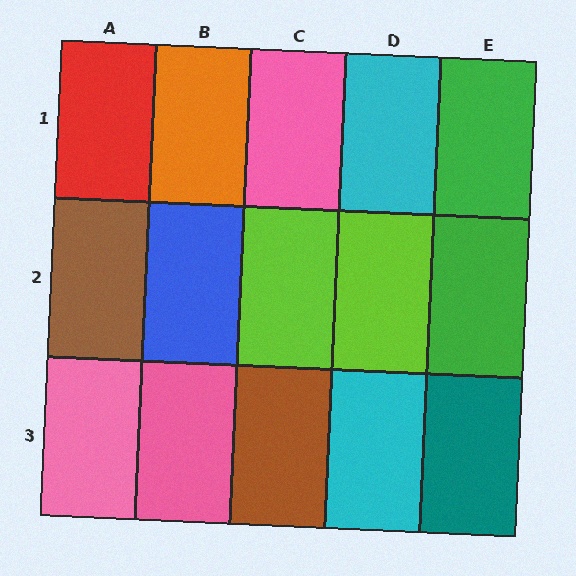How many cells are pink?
3 cells are pink.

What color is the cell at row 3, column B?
Pink.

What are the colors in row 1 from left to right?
Red, orange, pink, cyan, green.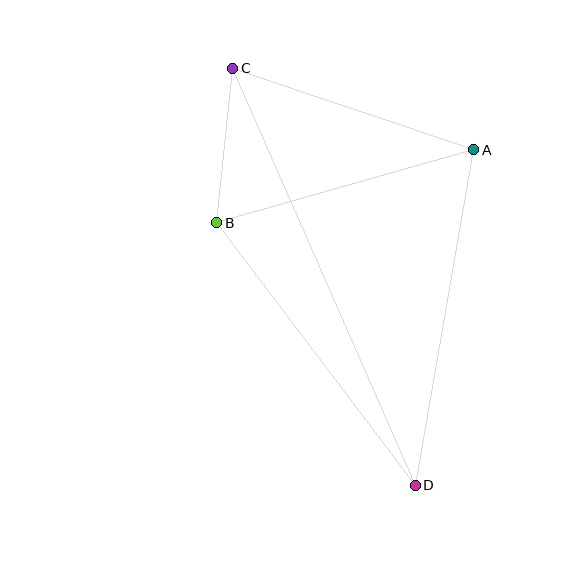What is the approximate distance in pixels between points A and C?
The distance between A and C is approximately 255 pixels.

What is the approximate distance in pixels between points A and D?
The distance between A and D is approximately 340 pixels.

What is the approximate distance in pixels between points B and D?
The distance between B and D is approximately 329 pixels.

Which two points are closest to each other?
Points B and C are closest to each other.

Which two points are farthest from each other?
Points C and D are farthest from each other.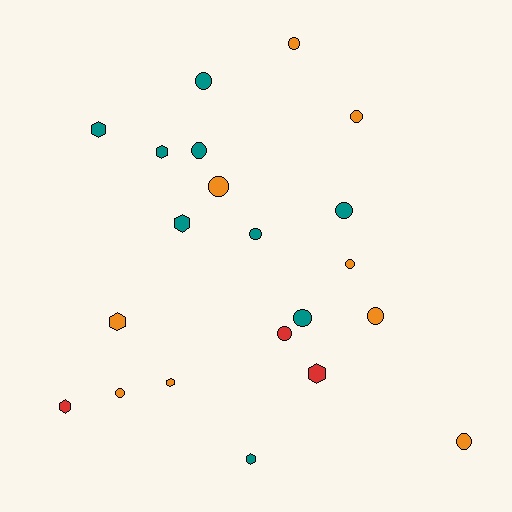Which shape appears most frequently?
Circle, with 13 objects.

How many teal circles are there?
There are 5 teal circles.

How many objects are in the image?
There are 21 objects.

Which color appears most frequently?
Teal, with 9 objects.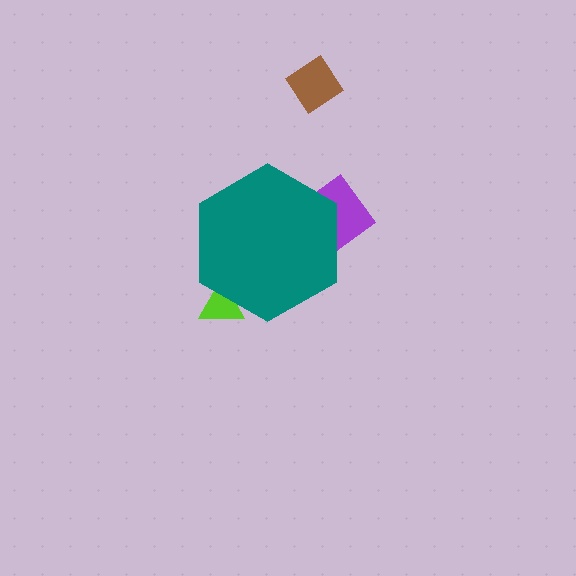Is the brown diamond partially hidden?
No, the brown diamond is fully visible.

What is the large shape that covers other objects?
A teal hexagon.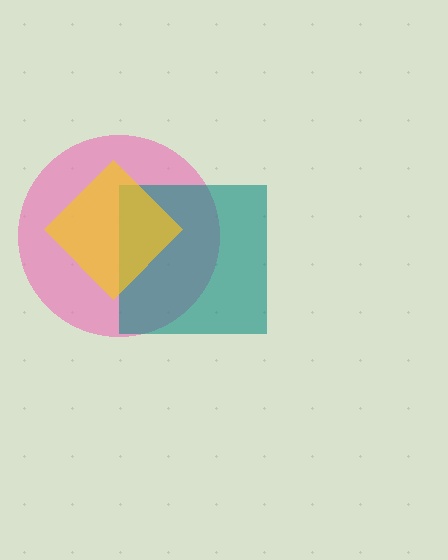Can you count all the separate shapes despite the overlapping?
Yes, there are 3 separate shapes.